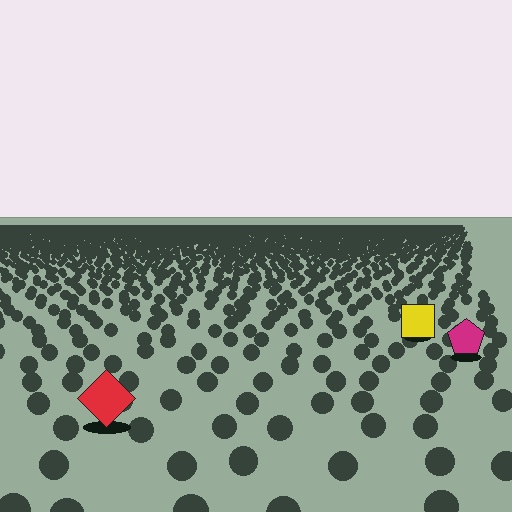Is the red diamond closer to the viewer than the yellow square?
Yes. The red diamond is closer — you can tell from the texture gradient: the ground texture is coarser near it.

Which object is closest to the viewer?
The red diamond is closest. The texture marks near it are larger and more spread out.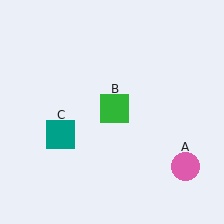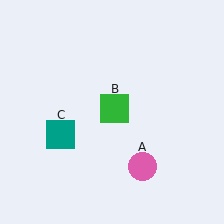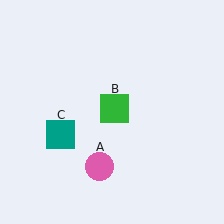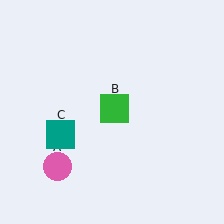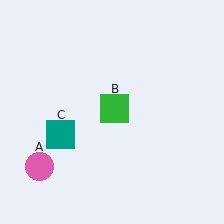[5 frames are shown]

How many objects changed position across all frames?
1 object changed position: pink circle (object A).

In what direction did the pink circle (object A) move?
The pink circle (object A) moved left.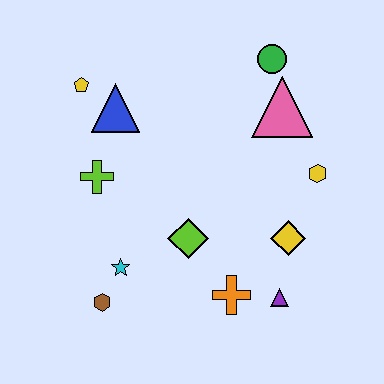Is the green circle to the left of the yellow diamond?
Yes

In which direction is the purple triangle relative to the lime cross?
The purple triangle is to the right of the lime cross.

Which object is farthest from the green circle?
The brown hexagon is farthest from the green circle.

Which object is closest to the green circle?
The pink triangle is closest to the green circle.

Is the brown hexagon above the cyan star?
No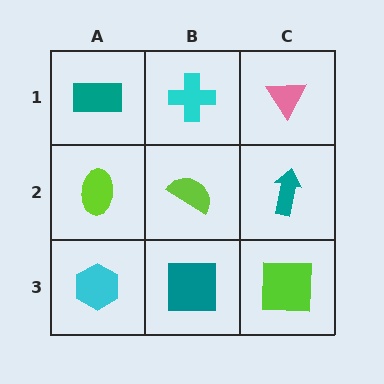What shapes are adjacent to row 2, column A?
A teal rectangle (row 1, column A), a cyan hexagon (row 3, column A), a lime semicircle (row 2, column B).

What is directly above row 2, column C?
A pink triangle.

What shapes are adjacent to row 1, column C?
A teal arrow (row 2, column C), a cyan cross (row 1, column B).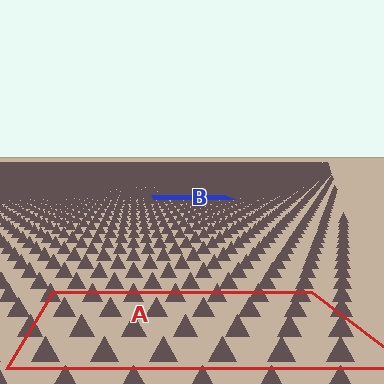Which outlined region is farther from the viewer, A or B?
Region B is farther from the viewer — the texture elements inside it appear smaller and more densely packed.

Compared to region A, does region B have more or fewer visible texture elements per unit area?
Region B has more texture elements per unit area — they are packed more densely because it is farther away.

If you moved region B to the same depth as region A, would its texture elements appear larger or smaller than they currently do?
They would appear larger. At a closer depth, the same texture elements are projected at a bigger on-screen size.